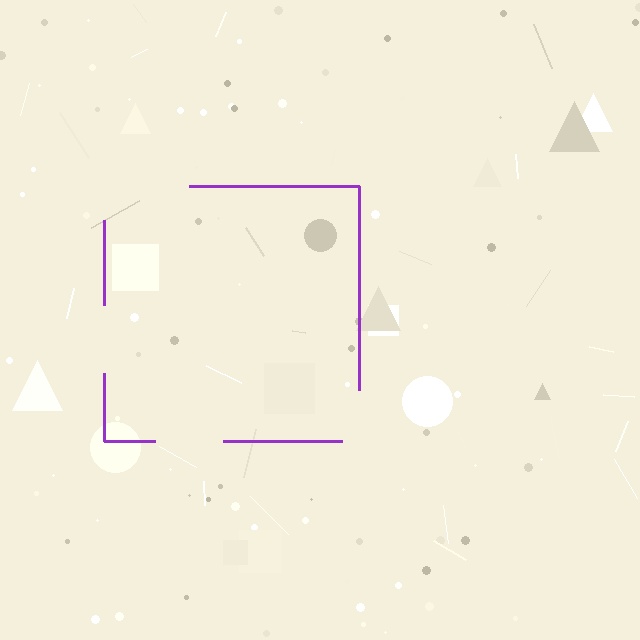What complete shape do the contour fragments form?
The contour fragments form a square.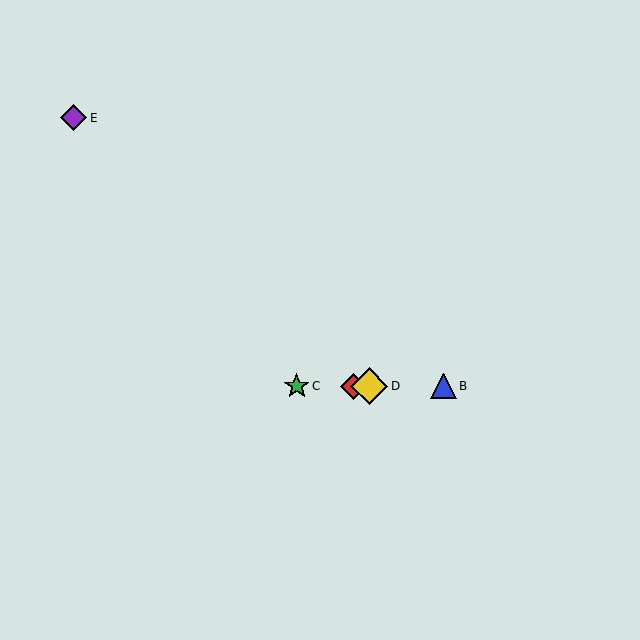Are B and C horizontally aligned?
Yes, both are at y≈386.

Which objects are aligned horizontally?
Objects A, B, C, D are aligned horizontally.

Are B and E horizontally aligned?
No, B is at y≈386 and E is at y≈118.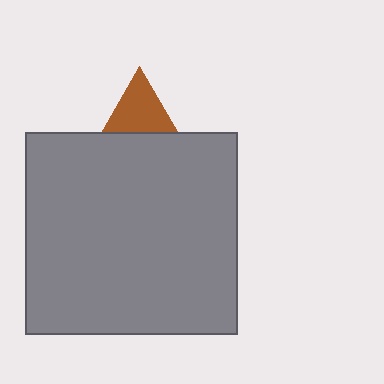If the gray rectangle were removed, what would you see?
You would see the complete brown triangle.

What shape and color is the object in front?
The object in front is a gray rectangle.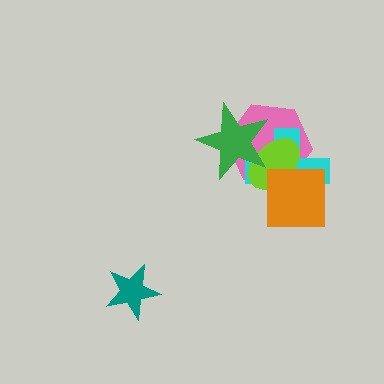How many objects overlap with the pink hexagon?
4 objects overlap with the pink hexagon.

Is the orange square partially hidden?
No, no other shape covers it.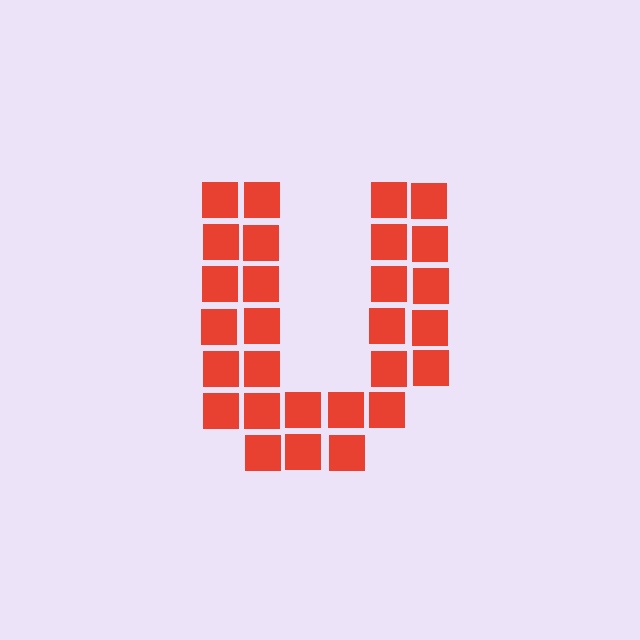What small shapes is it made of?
It is made of small squares.